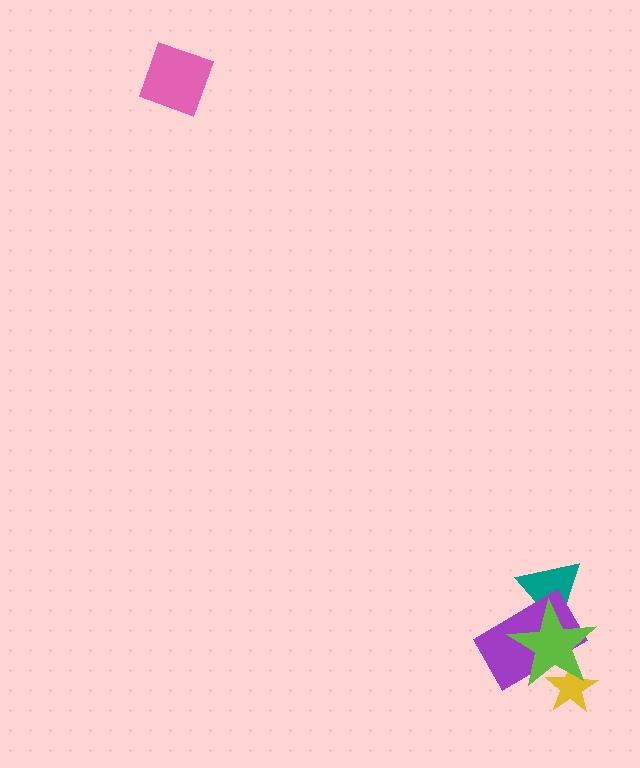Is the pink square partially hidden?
No, no other shape covers it.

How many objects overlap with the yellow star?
2 objects overlap with the yellow star.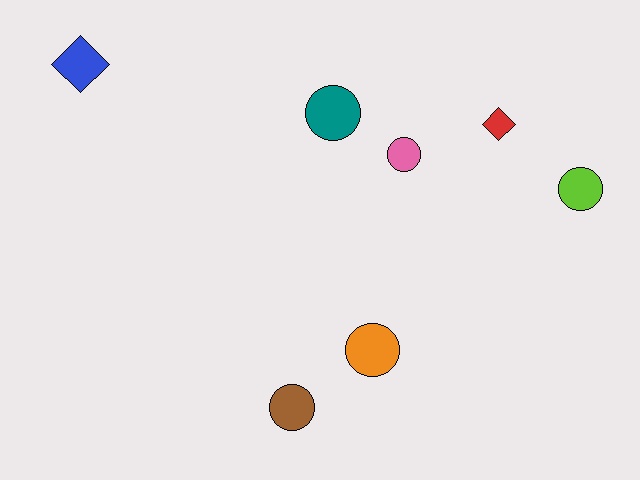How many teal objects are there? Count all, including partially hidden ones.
There is 1 teal object.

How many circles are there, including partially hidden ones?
There are 5 circles.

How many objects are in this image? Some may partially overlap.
There are 7 objects.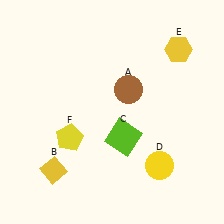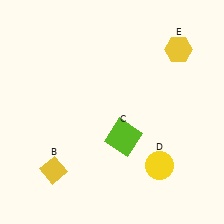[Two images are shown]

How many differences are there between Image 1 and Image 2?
There are 2 differences between the two images.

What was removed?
The yellow pentagon (F), the brown circle (A) were removed in Image 2.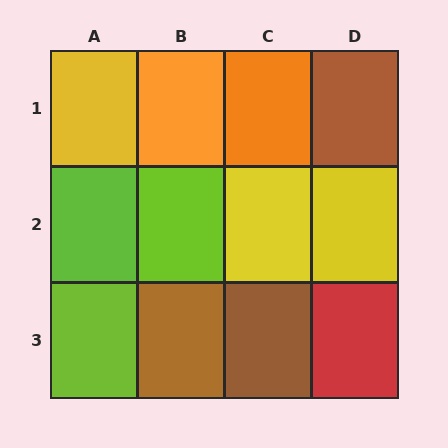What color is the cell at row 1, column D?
Brown.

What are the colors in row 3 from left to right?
Lime, brown, brown, red.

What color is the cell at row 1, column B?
Orange.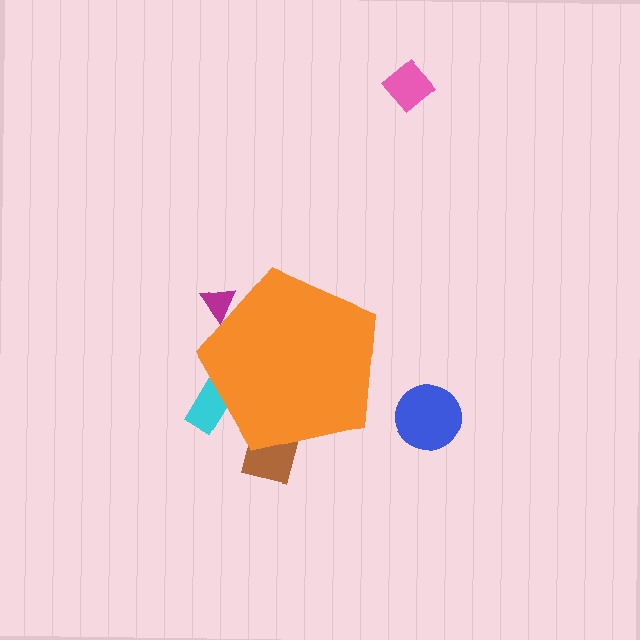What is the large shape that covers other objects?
An orange pentagon.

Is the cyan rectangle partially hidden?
Yes, the cyan rectangle is partially hidden behind the orange pentagon.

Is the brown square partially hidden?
Yes, the brown square is partially hidden behind the orange pentagon.